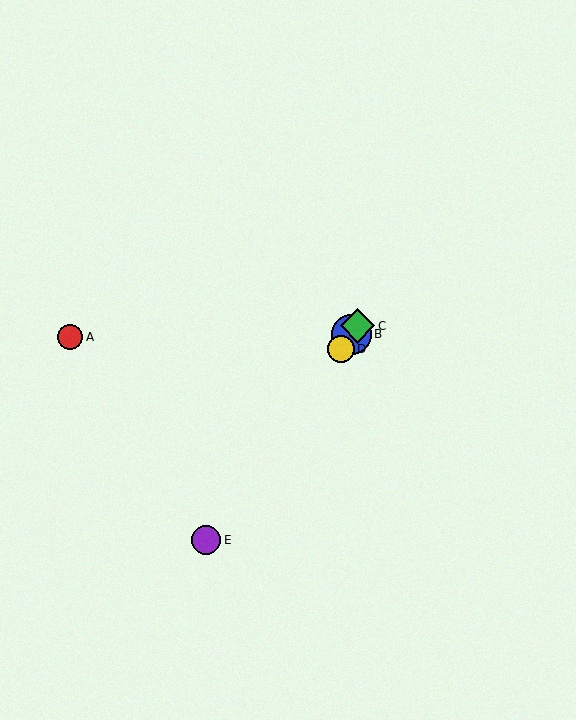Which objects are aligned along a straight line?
Objects B, C, D, E are aligned along a straight line.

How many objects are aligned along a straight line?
4 objects (B, C, D, E) are aligned along a straight line.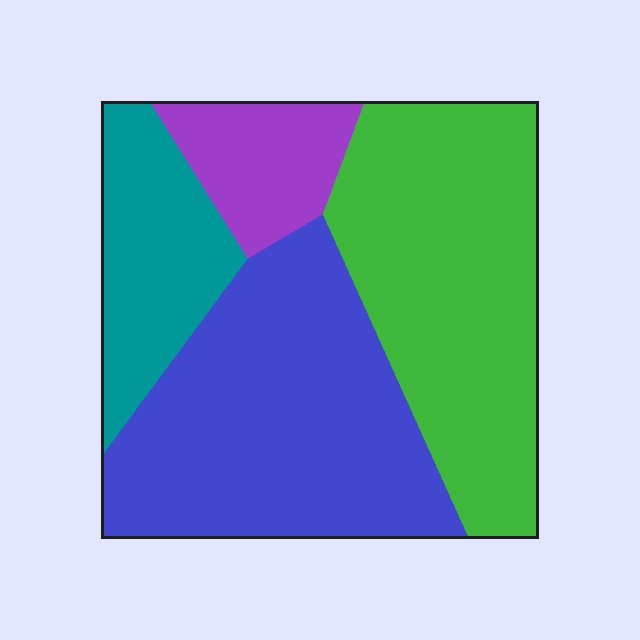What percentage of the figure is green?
Green covers about 35% of the figure.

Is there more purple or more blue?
Blue.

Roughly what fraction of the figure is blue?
Blue takes up about three eighths (3/8) of the figure.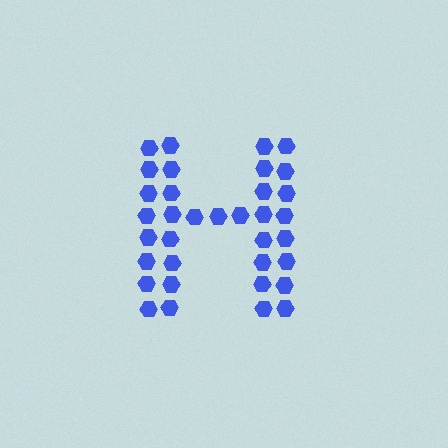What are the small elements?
The small elements are hexagons.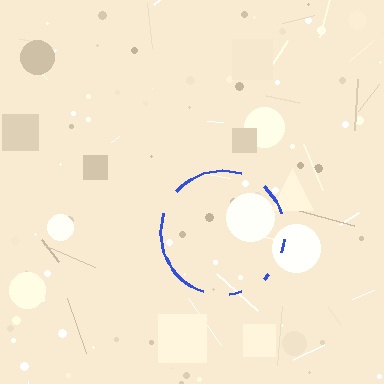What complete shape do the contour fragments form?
The contour fragments form a circle.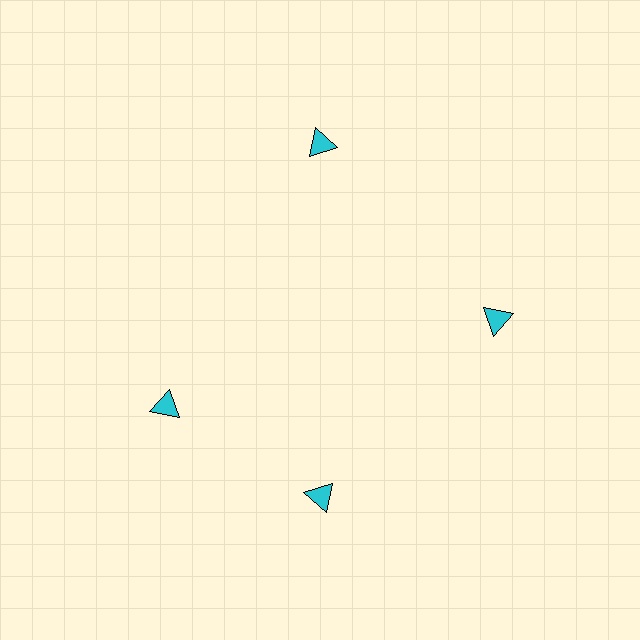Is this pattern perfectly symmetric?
No. The 4 cyan triangles are arranged in a ring, but one element near the 9 o'clock position is rotated out of alignment along the ring, breaking the 4-fold rotational symmetry.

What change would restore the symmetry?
The symmetry would be restored by rotating it back into even spacing with its neighbors so that all 4 triangles sit at equal angles and equal distance from the center.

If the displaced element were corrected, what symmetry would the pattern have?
It would have 4-fold rotational symmetry — the pattern would map onto itself every 90 degrees.